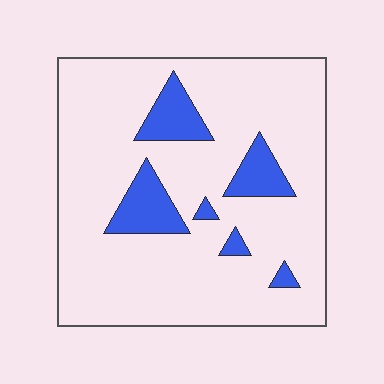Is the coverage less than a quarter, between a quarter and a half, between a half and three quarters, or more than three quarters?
Less than a quarter.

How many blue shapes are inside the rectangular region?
6.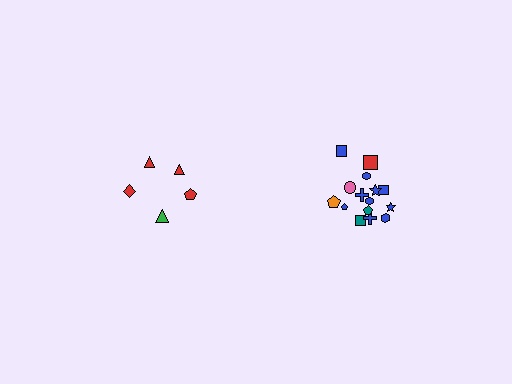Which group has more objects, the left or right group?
The right group.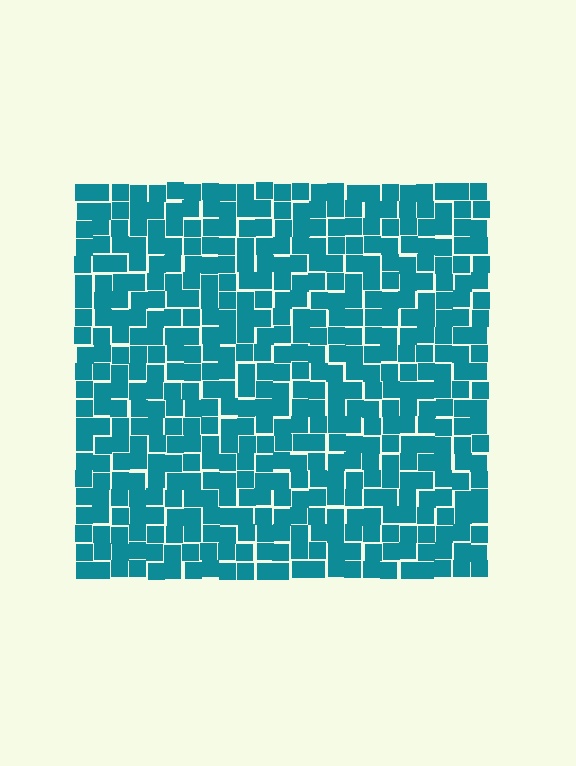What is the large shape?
The large shape is a square.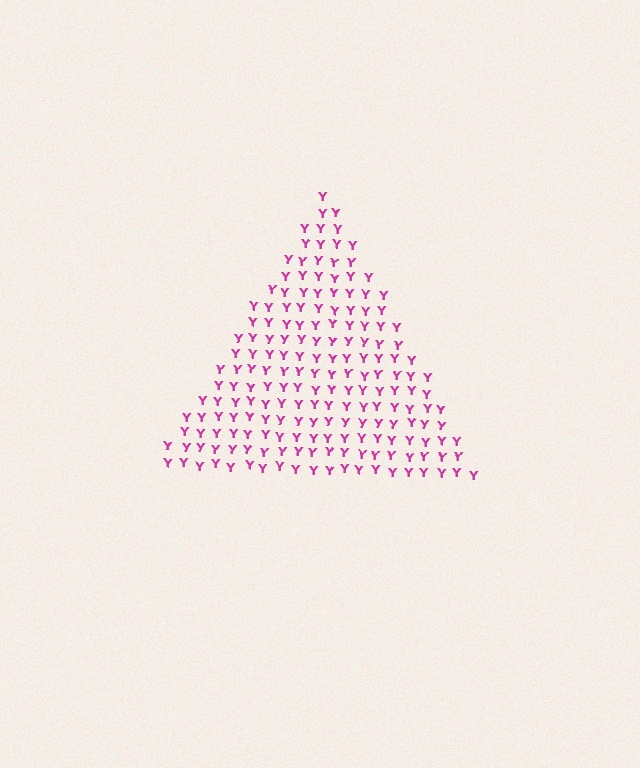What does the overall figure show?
The overall figure shows a triangle.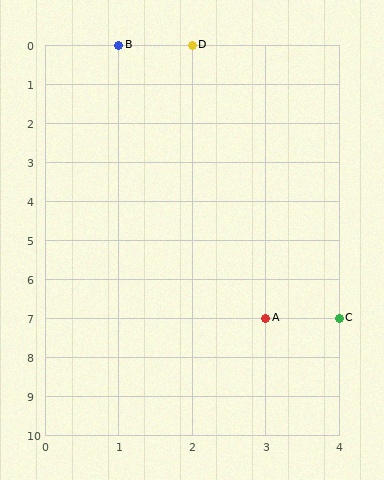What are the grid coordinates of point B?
Point B is at grid coordinates (1, 0).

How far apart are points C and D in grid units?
Points C and D are 2 columns and 7 rows apart (about 7.3 grid units diagonally).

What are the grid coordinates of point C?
Point C is at grid coordinates (4, 7).